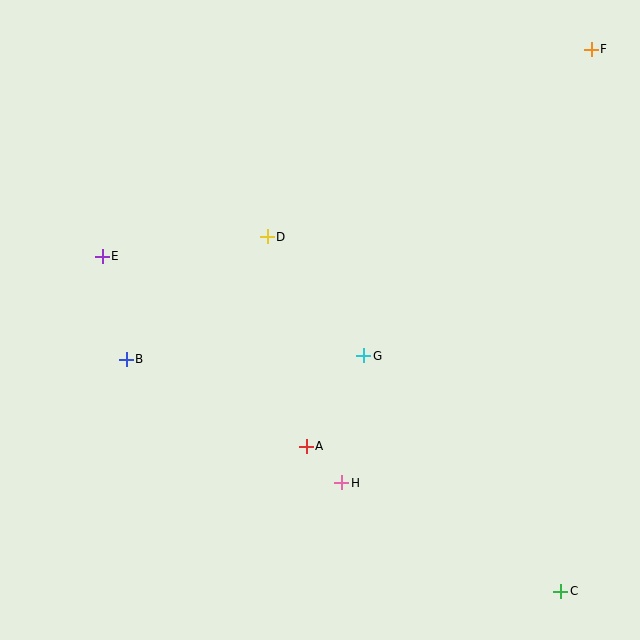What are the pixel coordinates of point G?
Point G is at (364, 356).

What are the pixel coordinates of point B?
Point B is at (126, 359).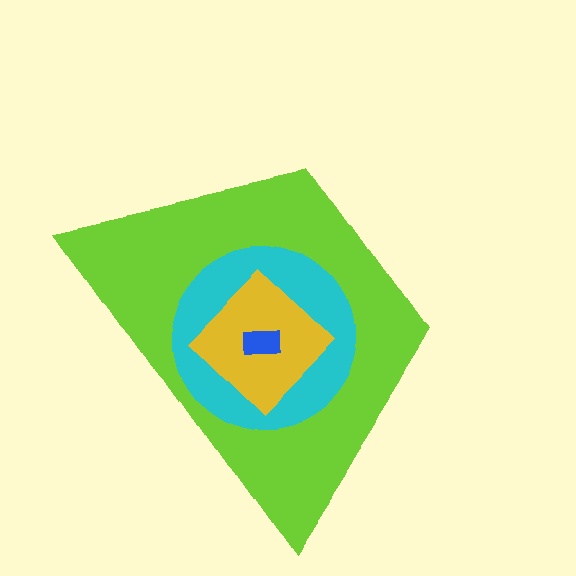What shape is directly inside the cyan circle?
The yellow diamond.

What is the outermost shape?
The lime trapezoid.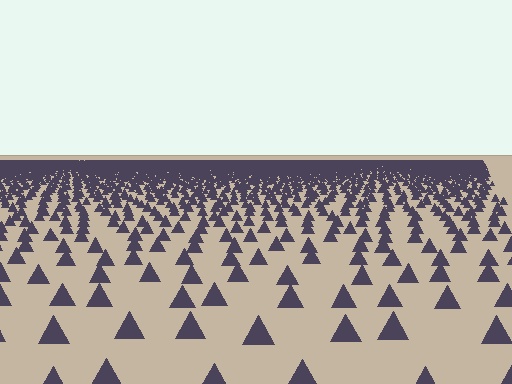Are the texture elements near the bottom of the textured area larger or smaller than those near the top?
Larger. Near the bottom, elements are closer to the viewer and appear at a bigger on-screen size.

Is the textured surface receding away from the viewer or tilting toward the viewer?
The surface is receding away from the viewer. Texture elements get smaller and denser toward the top.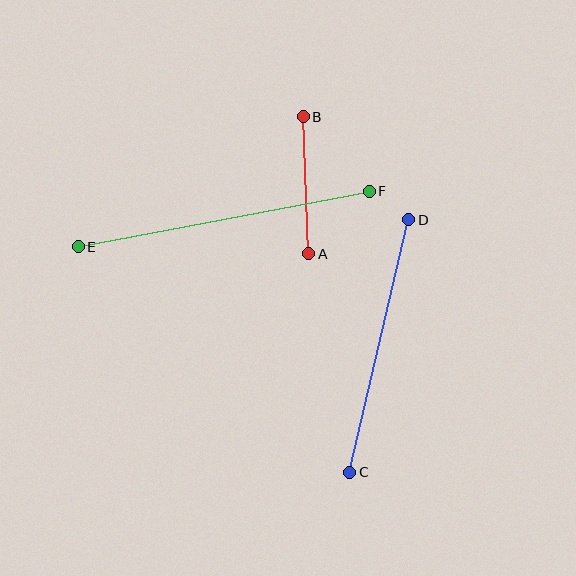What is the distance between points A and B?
The distance is approximately 137 pixels.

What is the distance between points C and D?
The distance is approximately 259 pixels.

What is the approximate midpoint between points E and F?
The midpoint is at approximately (224, 219) pixels.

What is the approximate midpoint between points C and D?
The midpoint is at approximately (379, 346) pixels.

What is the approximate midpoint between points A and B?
The midpoint is at approximately (306, 185) pixels.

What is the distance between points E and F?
The distance is approximately 296 pixels.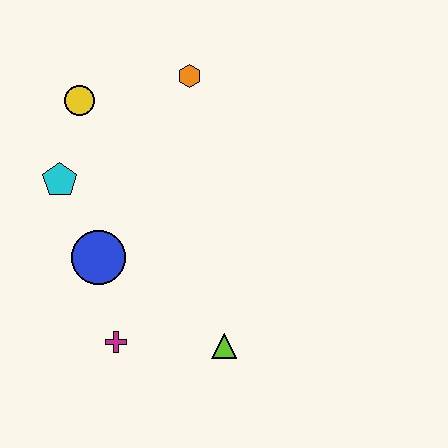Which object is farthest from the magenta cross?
The orange hexagon is farthest from the magenta cross.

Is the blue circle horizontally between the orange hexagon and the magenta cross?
No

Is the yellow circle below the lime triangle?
No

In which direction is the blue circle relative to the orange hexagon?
The blue circle is below the orange hexagon.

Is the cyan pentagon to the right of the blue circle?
No